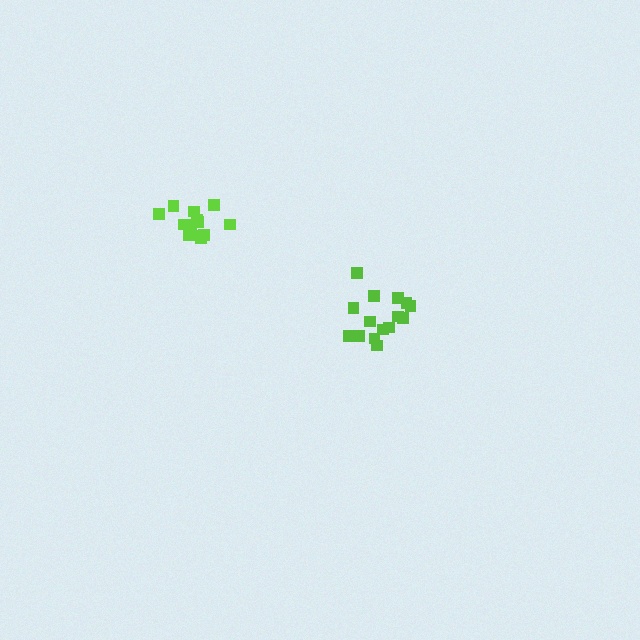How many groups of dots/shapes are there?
There are 2 groups.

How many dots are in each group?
Group 1: 15 dots, Group 2: 15 dots (30 total).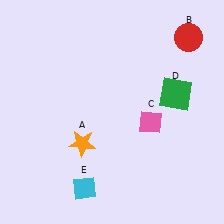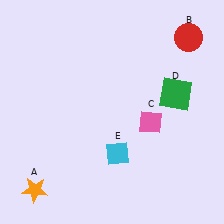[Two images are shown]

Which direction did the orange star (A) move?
The orange star (A) moved left.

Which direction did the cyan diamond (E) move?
The cyan diamond (E) moved up.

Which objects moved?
The objects that moved are: the orange star (A), the cyan diamond (E).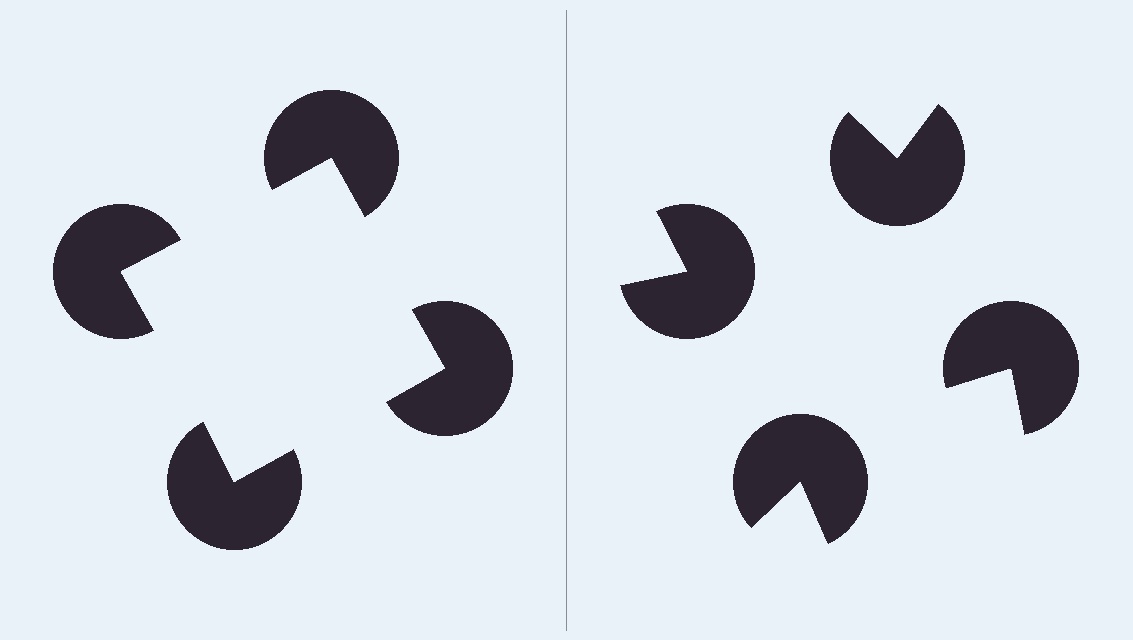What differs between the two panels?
The pac-man discs are positioned identically on both sides; only the wedge orientations differ. On the left they align to a square; on the right they are misaligned.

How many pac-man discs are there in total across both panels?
8 — 4 on each side.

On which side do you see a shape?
An illusory square appears on the left side. On the right side the wedge cuts are rotated, so no coherent shape forms.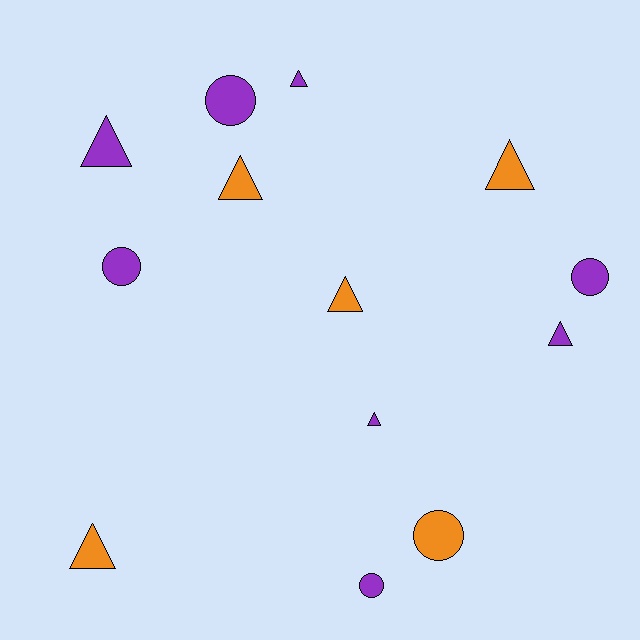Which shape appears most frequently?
Triangle, with 8 objects.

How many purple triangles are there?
There are 4 purple triangles.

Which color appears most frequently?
Purple, with 8 objects.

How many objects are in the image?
There are 13 objects.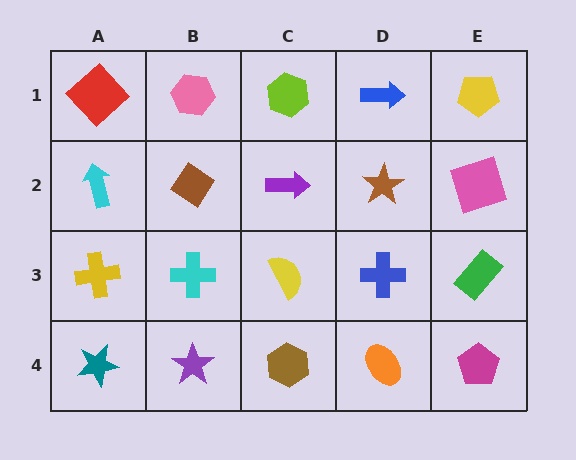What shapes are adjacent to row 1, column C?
A purple arrow (row 2, column C), a pink hexagon (row 1, column B), a blue arrow (row 1, column D).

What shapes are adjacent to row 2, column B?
A pink hexagon (row 1, column B), a cyan cross (row 3, column B), a cyan arrow (row 2, column A), a purple arrow (row 2, column C).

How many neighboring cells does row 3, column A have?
3.